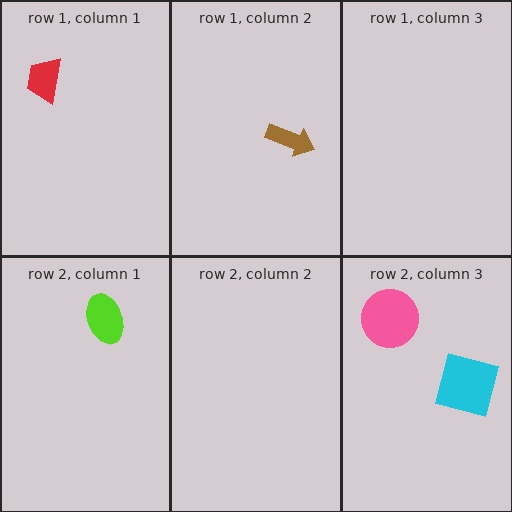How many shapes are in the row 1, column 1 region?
1.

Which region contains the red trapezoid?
The row 1, column 1 region.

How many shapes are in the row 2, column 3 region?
2.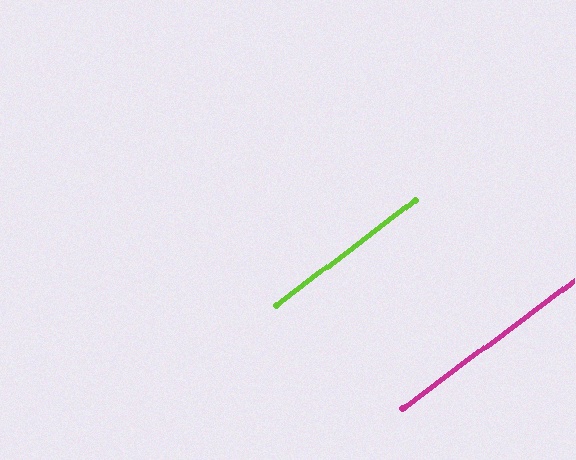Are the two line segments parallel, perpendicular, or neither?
Parallel — their directions differ by only 0.5°.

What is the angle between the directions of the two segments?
Approximately 1 degree.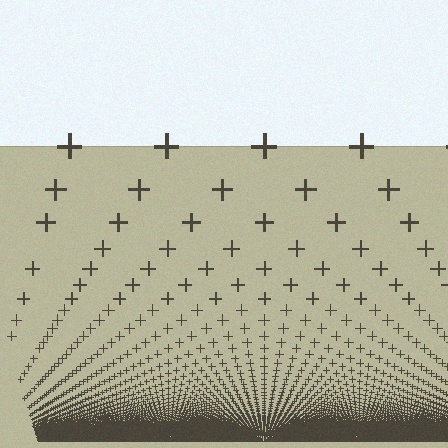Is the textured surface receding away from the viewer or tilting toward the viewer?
The surface appears to tilt toward the viewer. Texture elements get larger and sparser toward the top.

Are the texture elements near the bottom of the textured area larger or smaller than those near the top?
Smaller. The gradient is inverted — elements near the bottom are smaller and denser.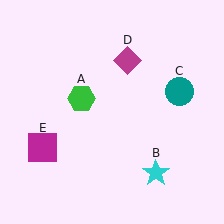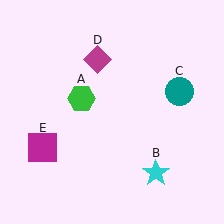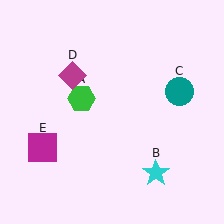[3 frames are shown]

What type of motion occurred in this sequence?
The magenta diamond (object D) rotated counterclockwise around the center of the scene.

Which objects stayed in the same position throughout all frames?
Green hexagon (object A) and cyan star (object B) and teal circle (object C) and magenta square (object E) remained stationary.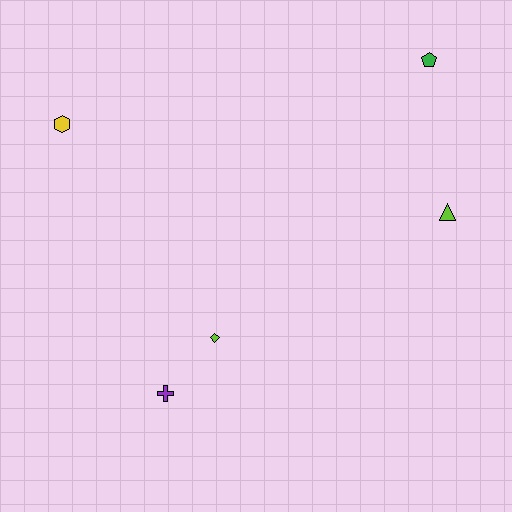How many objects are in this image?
There are 5 objects.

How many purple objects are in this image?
There is 1 purple object.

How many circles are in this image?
There are no circles.